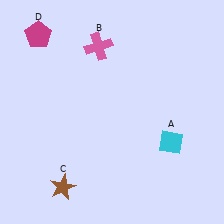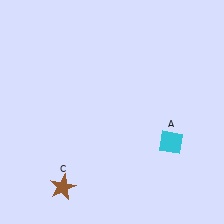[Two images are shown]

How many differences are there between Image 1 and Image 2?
There are 2 differences between the two images.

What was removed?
The pink cross (B), the magenta pentagon (D) were removed in Image 2.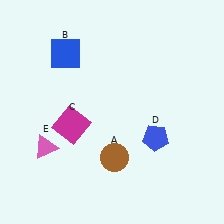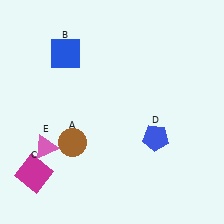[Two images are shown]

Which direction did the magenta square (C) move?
The magenta square (C) moved down.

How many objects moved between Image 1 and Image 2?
2 objects moved between the two images.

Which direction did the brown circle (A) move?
The brown circle (A) moved left.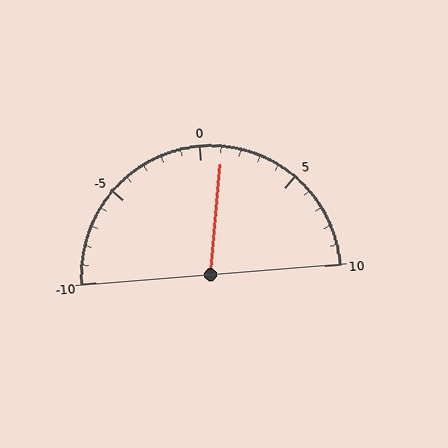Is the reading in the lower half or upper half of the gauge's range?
The reading is in the upper half of the range (-10 to 10).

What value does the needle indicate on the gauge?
The needle indicates approximately 1.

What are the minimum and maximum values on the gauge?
The gauge ranges from -10 to 10.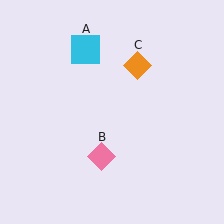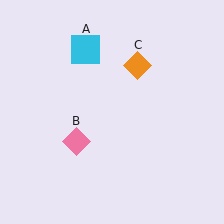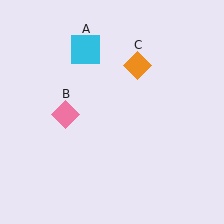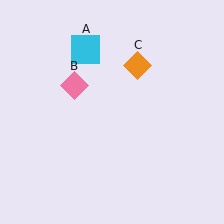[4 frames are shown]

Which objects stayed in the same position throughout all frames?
Cyan square (object A) and orange diamond (object C) remained stationary.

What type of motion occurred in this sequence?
The pink diamond (object B) rotated clockwise around the center of the scene.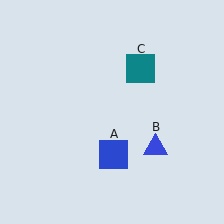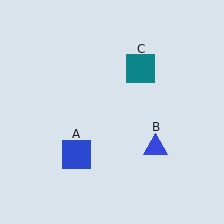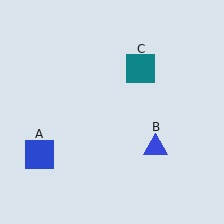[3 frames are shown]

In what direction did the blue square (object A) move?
The blue square (object A) moved left.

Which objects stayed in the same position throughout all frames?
Blue triangle (object B) and teal square (object C) remained stationary.